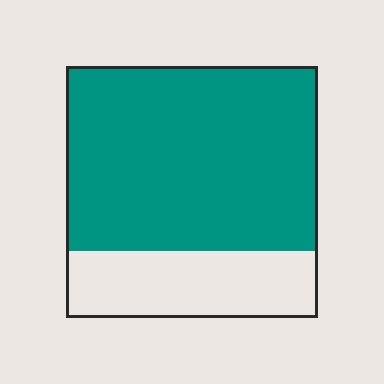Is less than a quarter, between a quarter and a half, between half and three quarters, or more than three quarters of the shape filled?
Between half and three quarters.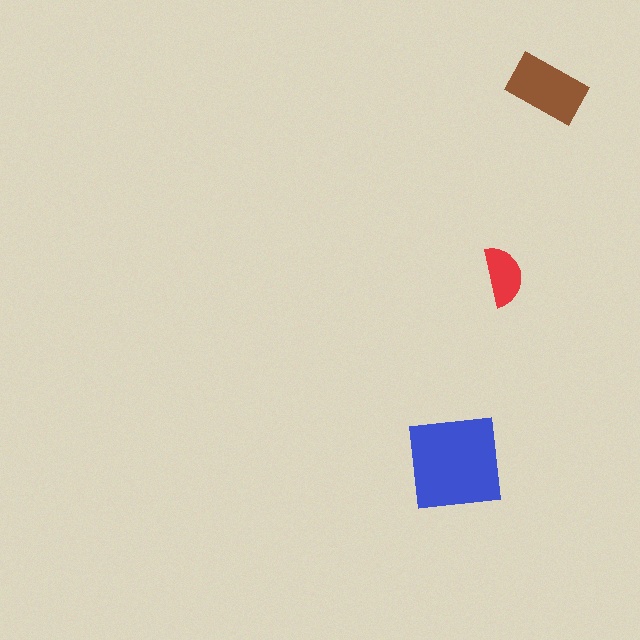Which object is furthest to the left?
The blue square is leftmost.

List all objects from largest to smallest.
The blue square, the brown rectangle, the red semicircle.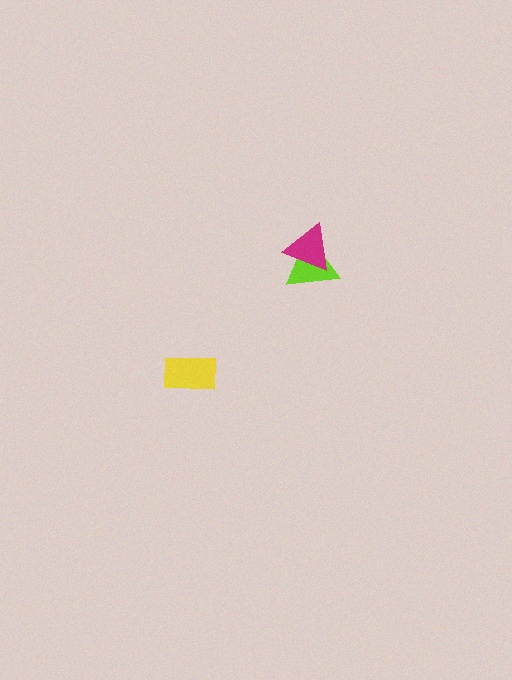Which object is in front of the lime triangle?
The magenta triangle is in front of the lime triangle.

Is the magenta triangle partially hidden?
No, no other shape covers it.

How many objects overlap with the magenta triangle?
1 object overlaps with the magenta triangle.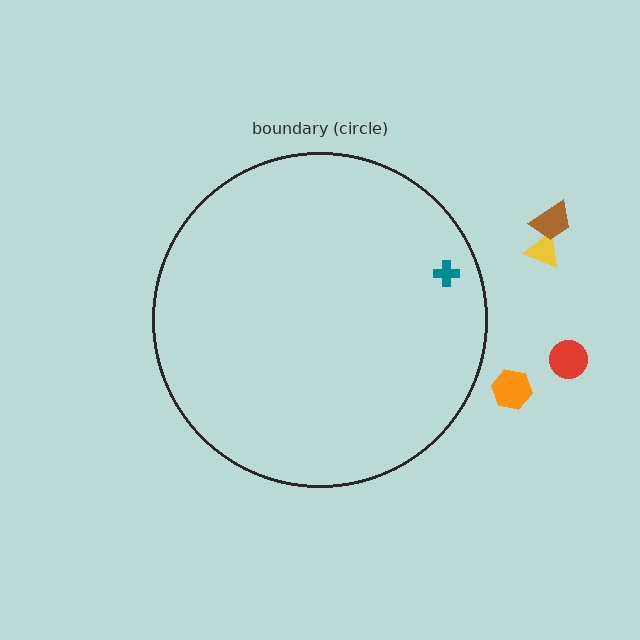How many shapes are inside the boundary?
1 inside, 4 outside.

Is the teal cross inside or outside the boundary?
Inside.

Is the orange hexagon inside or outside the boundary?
Outside.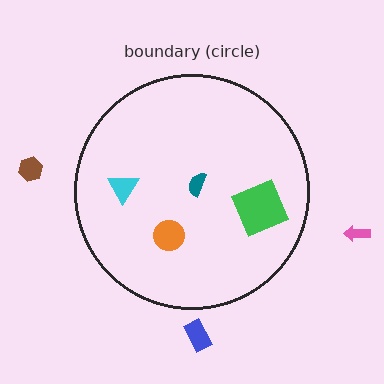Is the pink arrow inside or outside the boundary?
Outside.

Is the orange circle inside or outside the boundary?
Inside.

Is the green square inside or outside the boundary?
Inside.